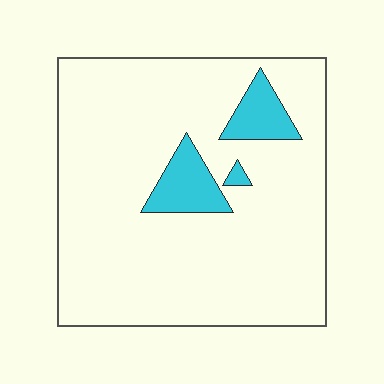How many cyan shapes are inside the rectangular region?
3.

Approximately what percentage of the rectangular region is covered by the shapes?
Approximately 10%.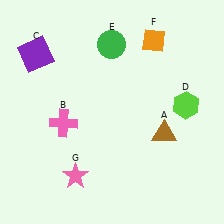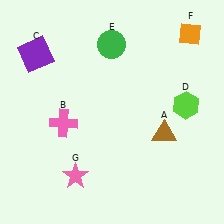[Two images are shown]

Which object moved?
The orange diamond (F) moved right.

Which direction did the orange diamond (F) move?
The orange diamond (F) moved right.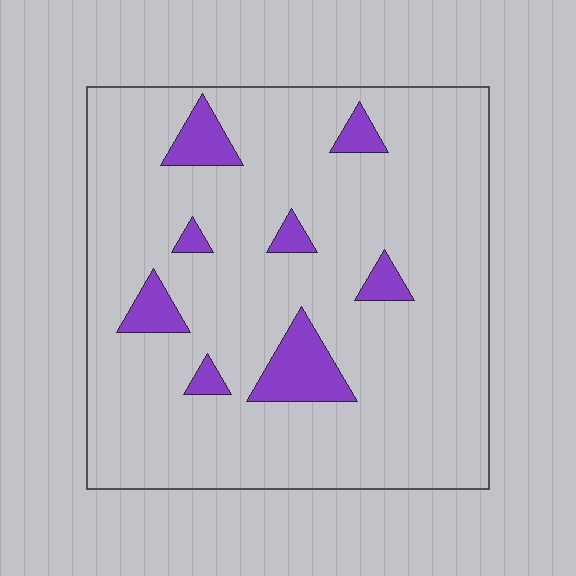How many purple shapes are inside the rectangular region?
8.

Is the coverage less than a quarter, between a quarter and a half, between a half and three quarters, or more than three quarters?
Less than a quarter.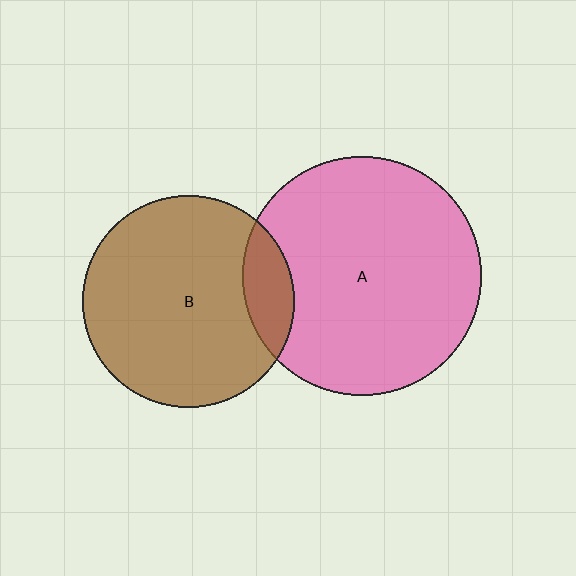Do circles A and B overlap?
Yes.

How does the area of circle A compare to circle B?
Approximately 1.3 times.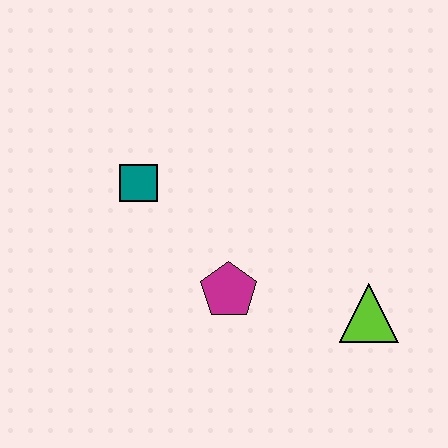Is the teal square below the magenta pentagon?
No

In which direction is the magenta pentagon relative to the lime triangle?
The magenta pentagon is to the left of the lime triangle.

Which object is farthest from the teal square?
The lime triangle is farthest from the teal square.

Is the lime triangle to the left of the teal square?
No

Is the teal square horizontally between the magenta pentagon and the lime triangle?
No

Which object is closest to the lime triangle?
The magenta pentagon is closest to the lime triangle.